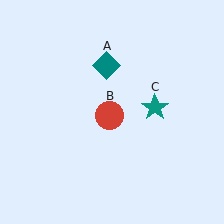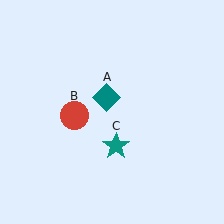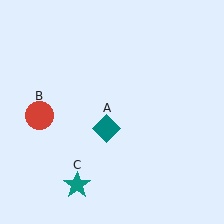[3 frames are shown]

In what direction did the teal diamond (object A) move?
The teal diamond (object A) moved down.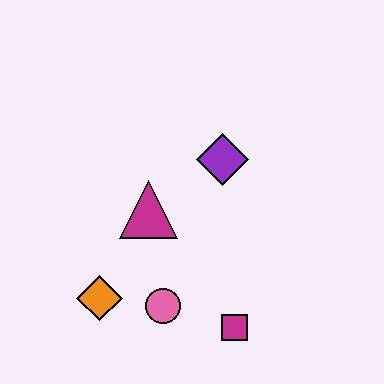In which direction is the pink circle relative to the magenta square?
The pink circle is to the left of the magenta square.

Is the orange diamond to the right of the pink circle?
No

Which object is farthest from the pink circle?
The purple diamond is farthest from the pink circle.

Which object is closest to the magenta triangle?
The purple diamond is closest to the magenta triangle.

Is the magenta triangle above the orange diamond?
Yes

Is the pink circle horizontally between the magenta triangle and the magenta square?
Yes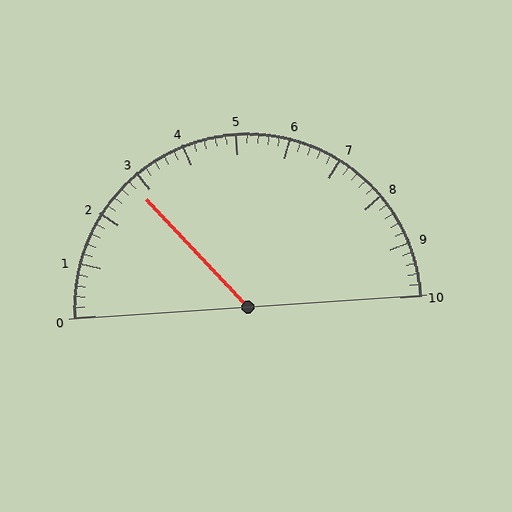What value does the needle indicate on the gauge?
The needle indicates approximately 2.8.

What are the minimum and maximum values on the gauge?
The gauge ranges from 0 to 10.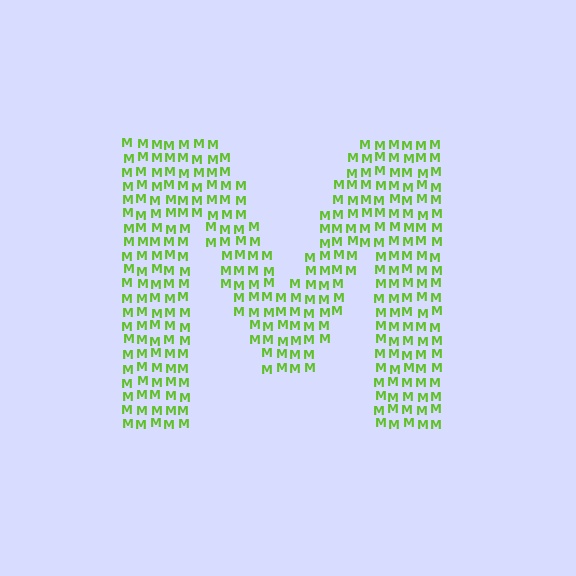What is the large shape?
The large shape is the letter M.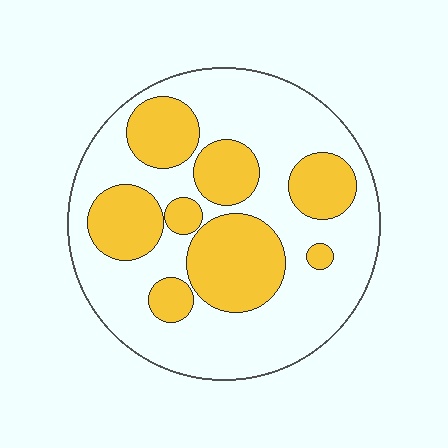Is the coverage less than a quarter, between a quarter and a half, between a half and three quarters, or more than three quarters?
Between a quarter and a half.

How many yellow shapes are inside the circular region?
8.